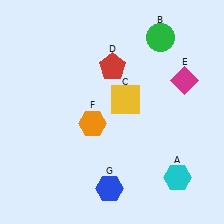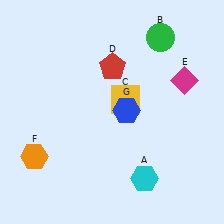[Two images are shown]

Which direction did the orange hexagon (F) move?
The orange hexagon (F) moved left.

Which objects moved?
The objects that moved are: the cyan hexagon (A), the orange hexagon (F), the blue hexagon (G).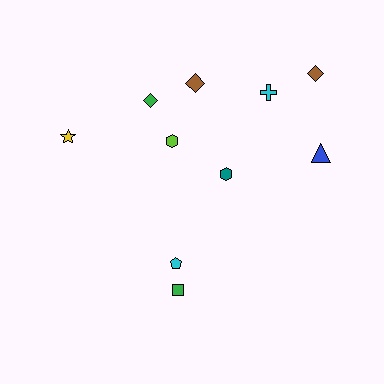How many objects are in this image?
There are 10 objects.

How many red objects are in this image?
There are no red objects.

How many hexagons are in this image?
There are 2 hexagons.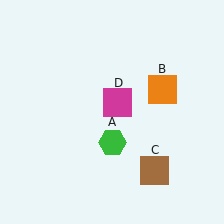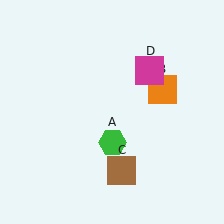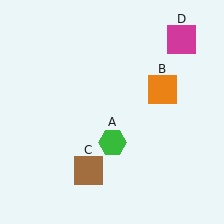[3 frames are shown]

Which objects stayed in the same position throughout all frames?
Green hexagon (object A) and orange square (object B) remained stationary.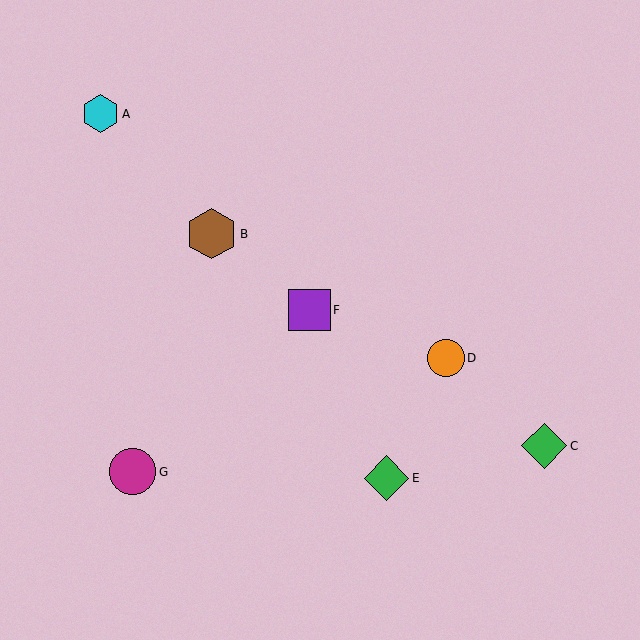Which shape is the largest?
The brown hexagon (labeled B) is the largest.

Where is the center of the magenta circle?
The center of the magenta circle is at (133, 472).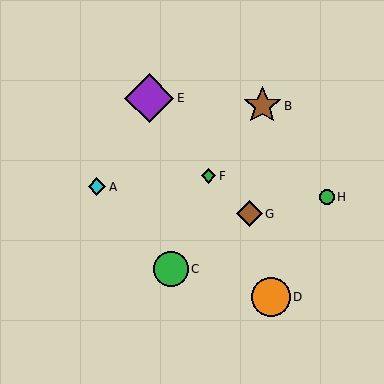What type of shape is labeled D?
Shape D is an orange circle.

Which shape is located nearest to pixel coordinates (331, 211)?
The green circle (labeled H) at (327, 197) is nearest to that location.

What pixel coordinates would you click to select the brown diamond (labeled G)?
Click at (249, 214) to select the brown diamond G.